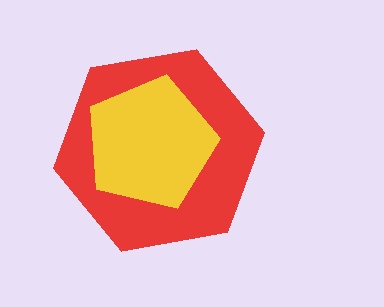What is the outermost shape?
The red hexagon.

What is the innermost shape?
The yellow pentagon.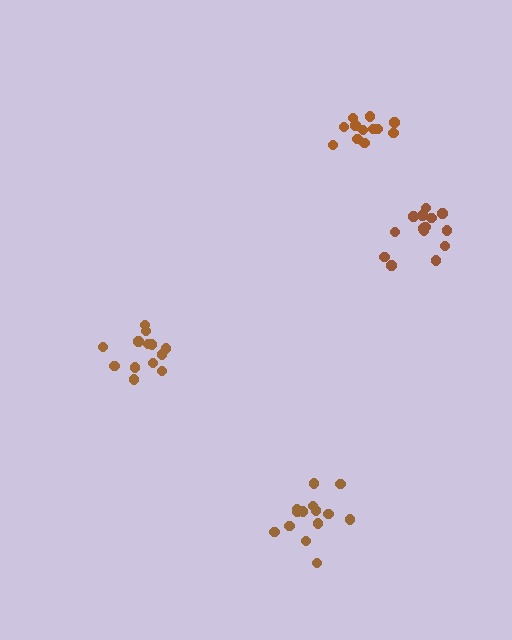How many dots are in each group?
Group 1: 14 dots, Group 2: 14 dots, Group 3: 13 dots, Group 4: 13 dots (54 total).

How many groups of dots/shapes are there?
There are 4 groups.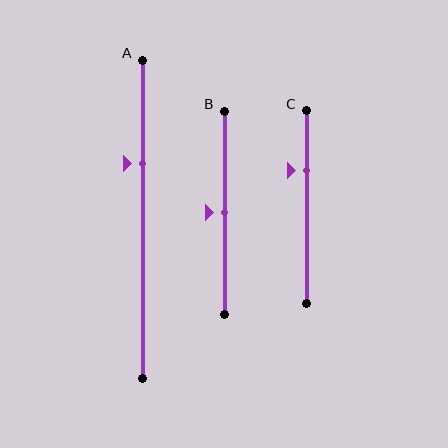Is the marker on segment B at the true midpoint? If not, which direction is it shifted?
Yes, the marker on segment B is at the true midpoint.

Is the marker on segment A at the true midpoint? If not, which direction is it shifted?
No, the marker on segment A is shifted upward by about 18% of the segment length.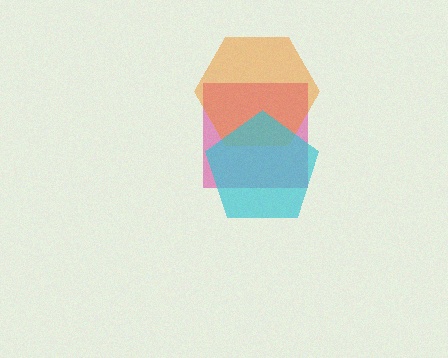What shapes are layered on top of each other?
The layered shapes are: a pink square, an orange hexagon, a cyan pentagon.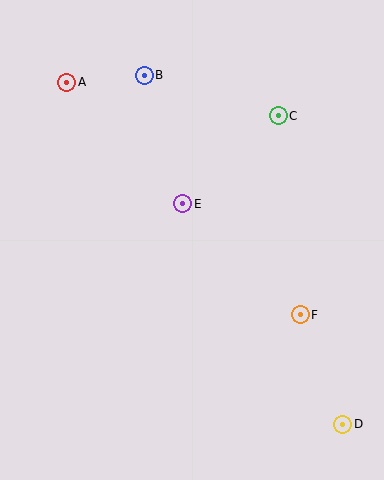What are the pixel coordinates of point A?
Point A is at (67, 82).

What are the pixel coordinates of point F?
Point F is at (300, 315).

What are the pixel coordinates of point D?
Point D is at (343, 424).